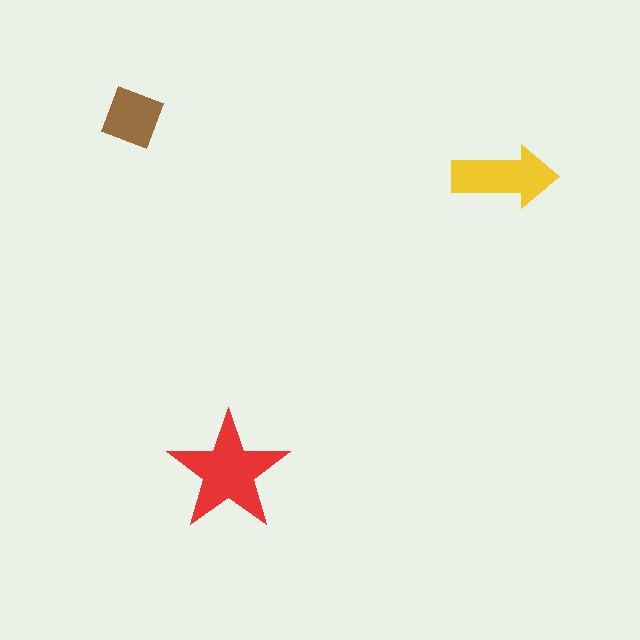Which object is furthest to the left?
The brown diamond is leftmost.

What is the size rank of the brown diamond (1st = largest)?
3rd.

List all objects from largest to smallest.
The red star, the yellow arrow, the brown diamond.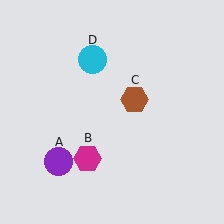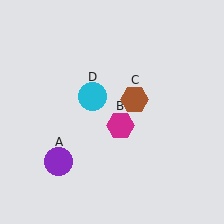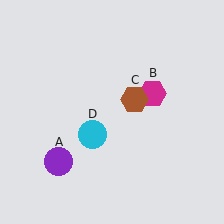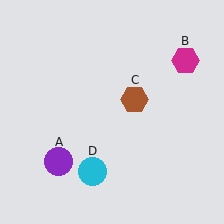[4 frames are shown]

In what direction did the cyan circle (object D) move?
The cyan circle (object D) moved down.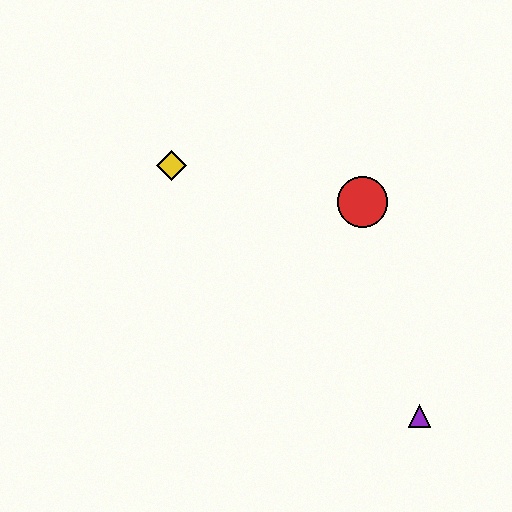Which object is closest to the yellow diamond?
The red circle is closest to the yellow diamond.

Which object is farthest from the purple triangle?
The yellow diamond is farthest from the purple triangle.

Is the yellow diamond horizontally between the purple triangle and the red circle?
No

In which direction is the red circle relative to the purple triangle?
The red circle is above the purple triangle.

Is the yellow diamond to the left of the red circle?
Yes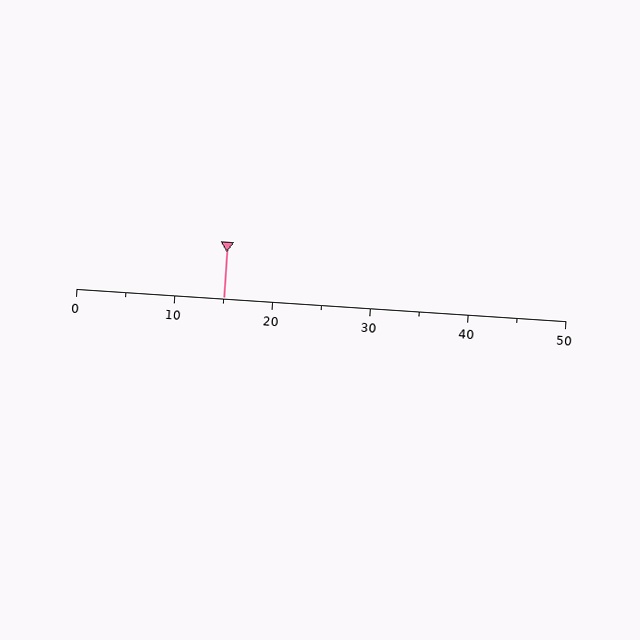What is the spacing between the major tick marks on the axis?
The major ticks are spaced 10 apart.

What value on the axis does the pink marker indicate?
The marker indicates approximately 15.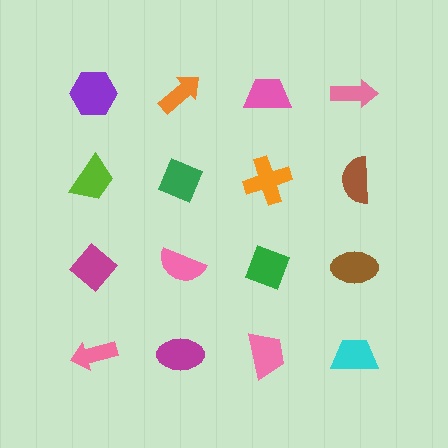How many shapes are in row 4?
4 shapes.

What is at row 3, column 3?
A green diamond.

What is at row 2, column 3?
An orange cross.